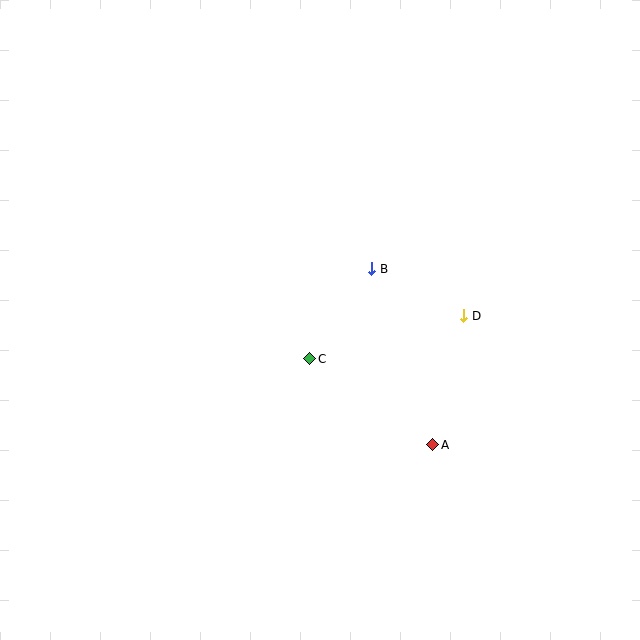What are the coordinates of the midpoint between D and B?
The midpoint between D and B is at (418, 292).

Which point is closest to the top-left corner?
Point B is closest to the top-left corner.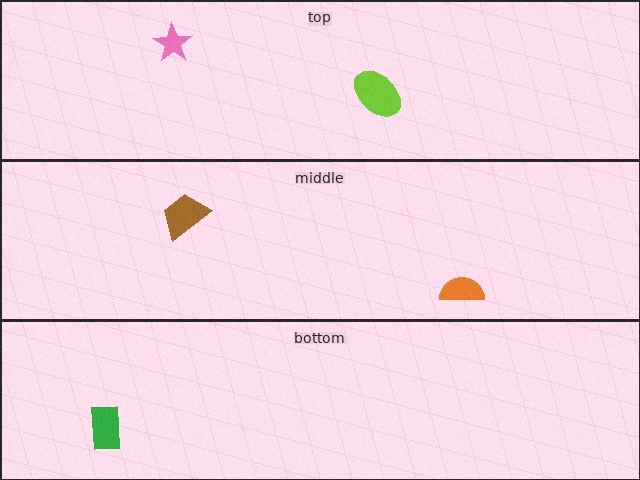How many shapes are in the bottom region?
1.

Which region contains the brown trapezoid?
The middle region.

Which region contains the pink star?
The top region.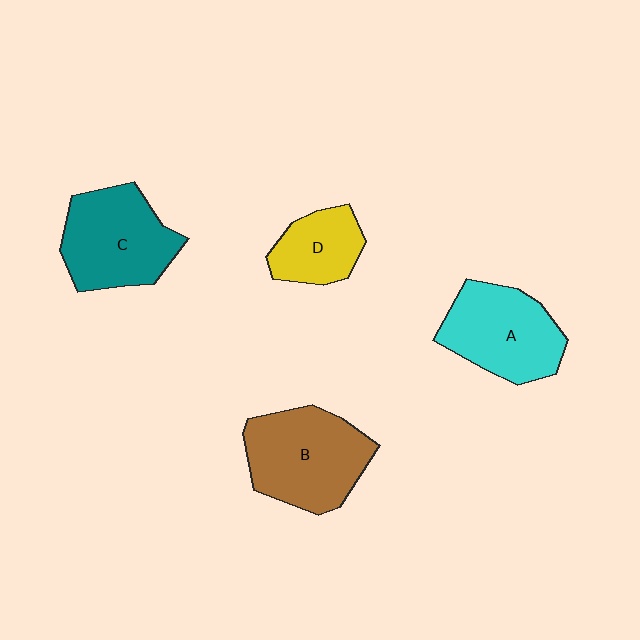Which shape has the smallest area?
Shape D (yellow).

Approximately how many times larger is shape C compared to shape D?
Approximately 1.7 times.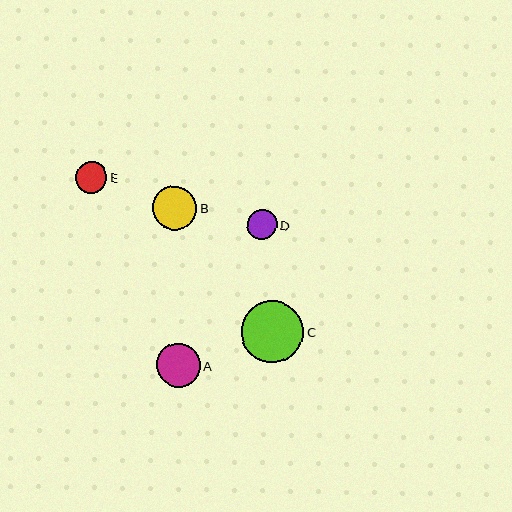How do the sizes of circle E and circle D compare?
Circle E and circle D are approximately the same size.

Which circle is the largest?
Circle C is the largest with a size of approximately 62 pixels.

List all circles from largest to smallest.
From largest to smallest: C, B, A, E, D.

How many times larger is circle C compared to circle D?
Circle C is approximately 2.1 times the size of circle D.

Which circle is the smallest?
Circle D is the smallest with a size of approximately 30 pixels.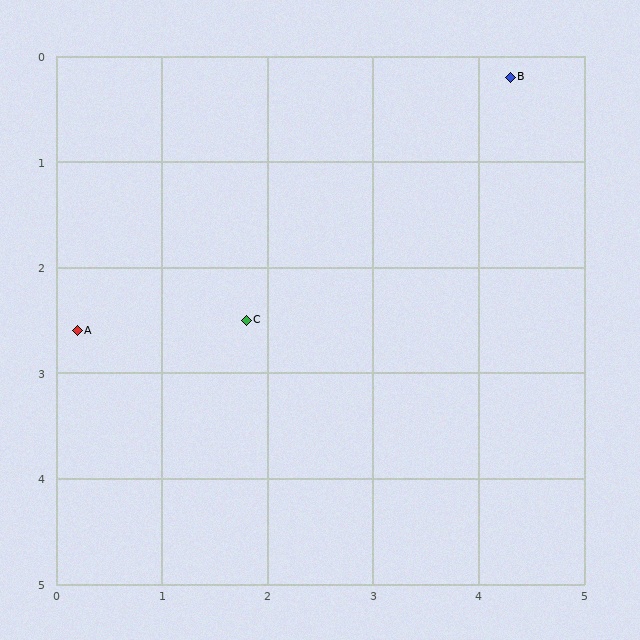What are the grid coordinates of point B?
Point B is at approximately (4.3, 0.2).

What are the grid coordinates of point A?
Point A is at approximately (0.2, 2.6).